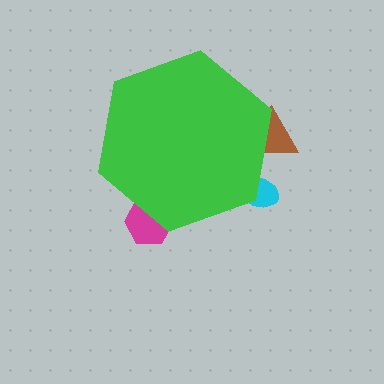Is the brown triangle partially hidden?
Yes, the brown triangle is partially hidden behind the green hexagon.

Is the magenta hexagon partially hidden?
Yes, the magenta hexagon is partially hidden behind the green hexagon.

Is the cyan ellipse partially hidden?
Yes, the cyan ellipse is partially hidden behind the green hexagon.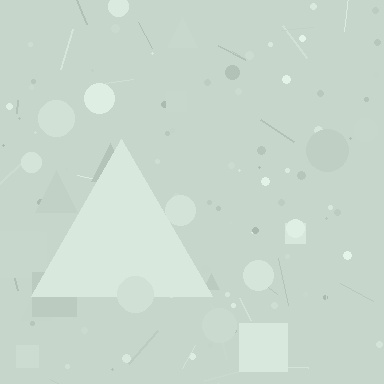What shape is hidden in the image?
A triangle is hidden in the image.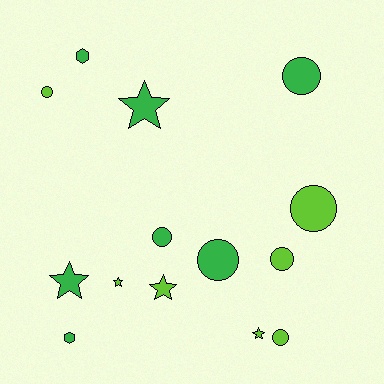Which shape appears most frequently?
Circle, with 7 objects.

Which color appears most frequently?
Green, with 7 objects.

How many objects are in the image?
There are 14 objects.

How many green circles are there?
There are 3 green circles.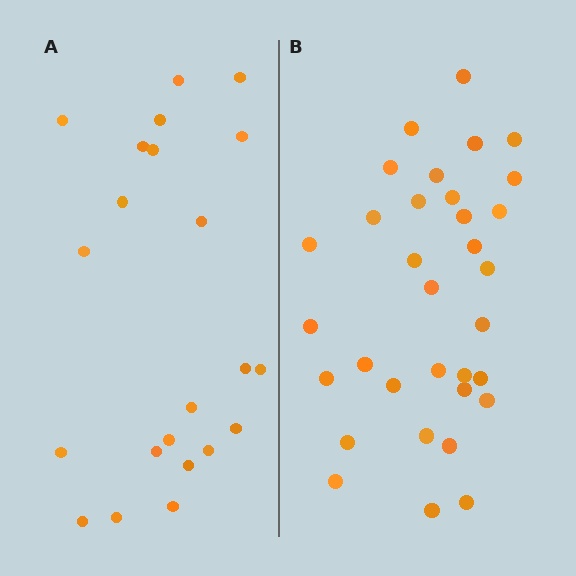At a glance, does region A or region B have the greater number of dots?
Region B (the right region) has more dots.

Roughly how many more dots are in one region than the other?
Region B has roughly 12 or so more dots than region A.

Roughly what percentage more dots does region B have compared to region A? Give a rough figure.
About 50% more.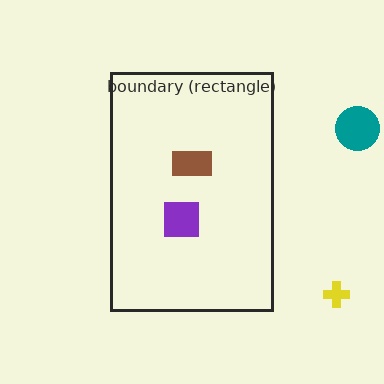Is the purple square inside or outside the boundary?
Inside.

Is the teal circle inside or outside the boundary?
Outside.